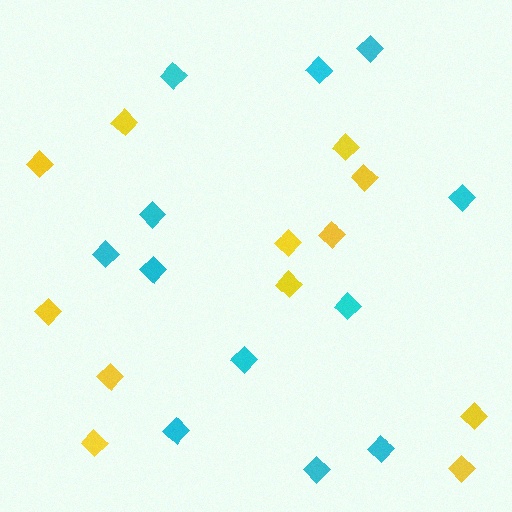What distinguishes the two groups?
There are 2 groups: one group of cyan diamonds (12) and one group of yellow diamonds (12).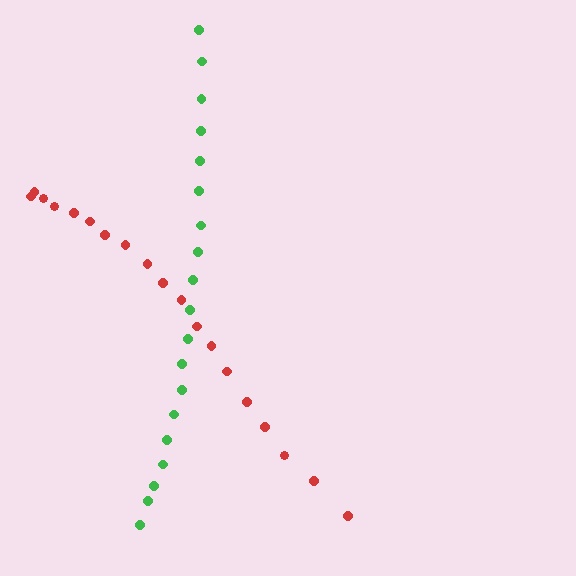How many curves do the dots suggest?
There are 2 distinct paths.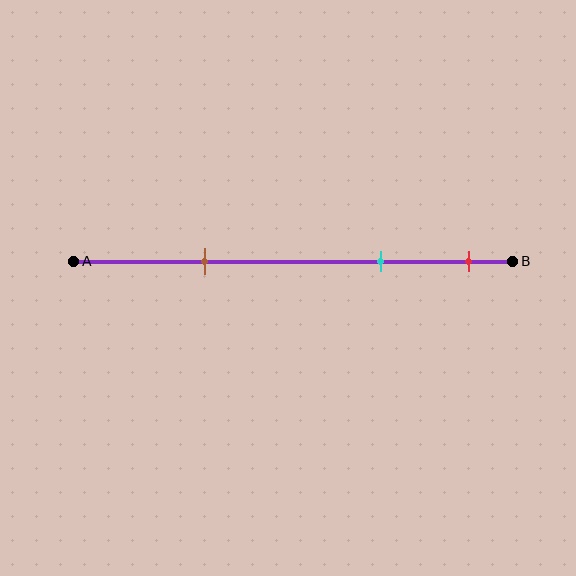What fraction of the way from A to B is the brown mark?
The brown mark is approximately 30% (0.3) of the way from A to B.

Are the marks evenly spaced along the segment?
No, the marks are not evenly spaced.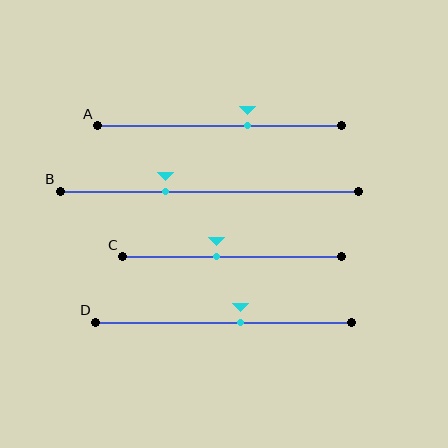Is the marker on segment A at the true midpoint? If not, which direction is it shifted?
No, the marker on segment A is shifted to the right by about 12% of the segment length.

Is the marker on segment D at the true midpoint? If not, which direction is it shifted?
No, the marker on segment D is shifted to the right by about 7% of the segment length.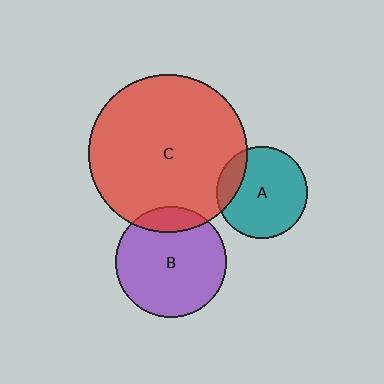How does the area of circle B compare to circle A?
Approximately 1.5 times.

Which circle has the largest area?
Circle C (red).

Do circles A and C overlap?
Yes.